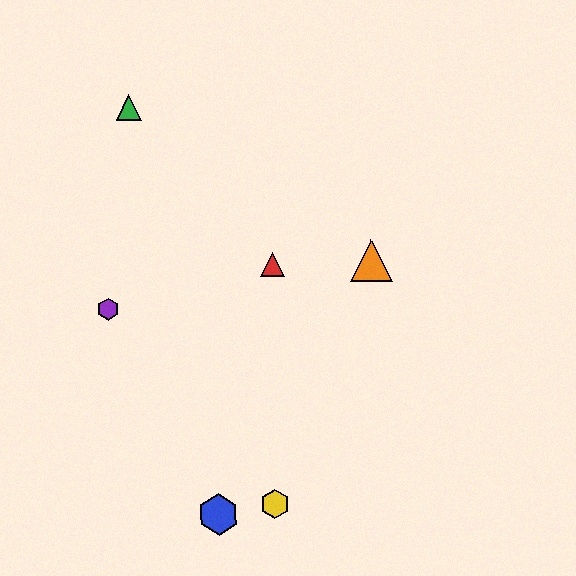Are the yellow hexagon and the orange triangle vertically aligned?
No, the yellow hexagon is at x≈275 and the orange triangle is at x≈371.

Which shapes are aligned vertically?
The red triangle, the yellow hexagon are aligned vertically.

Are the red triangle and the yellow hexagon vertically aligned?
Yes, both are at x≈273.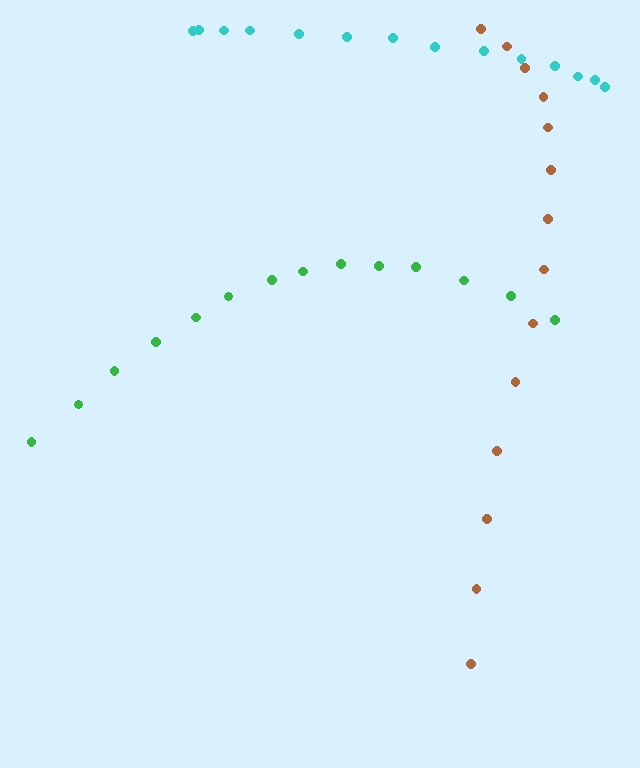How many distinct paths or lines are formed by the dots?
There are 3 distinct paths.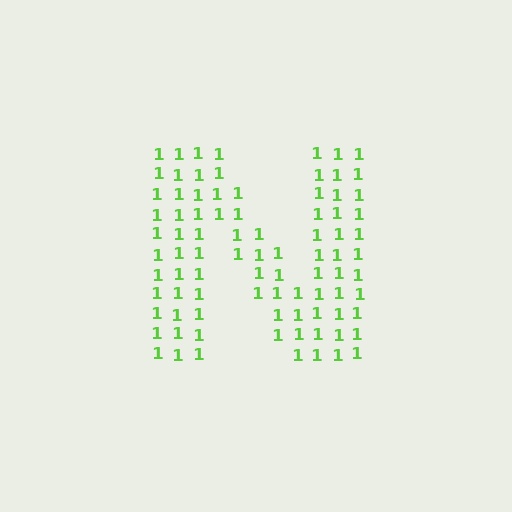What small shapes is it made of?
It is made of small digit 1's.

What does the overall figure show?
The overall figure shows the letter N.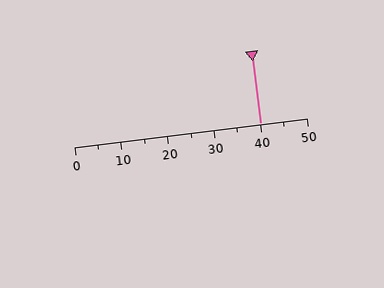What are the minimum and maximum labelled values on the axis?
The axis runs from 0 to 50.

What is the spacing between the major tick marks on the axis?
The major ticks are spaced 10 apart.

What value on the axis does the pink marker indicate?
The marker indicates approximately 40.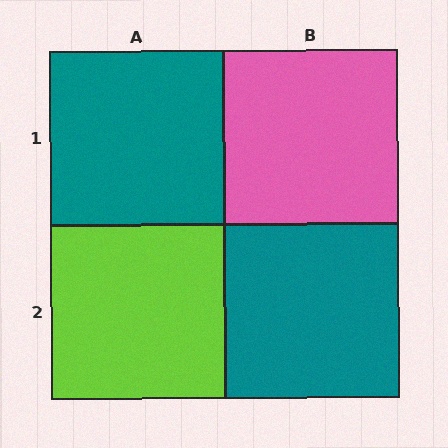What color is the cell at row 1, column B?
Pink.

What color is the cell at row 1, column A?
Teal.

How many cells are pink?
1 cell is pink.